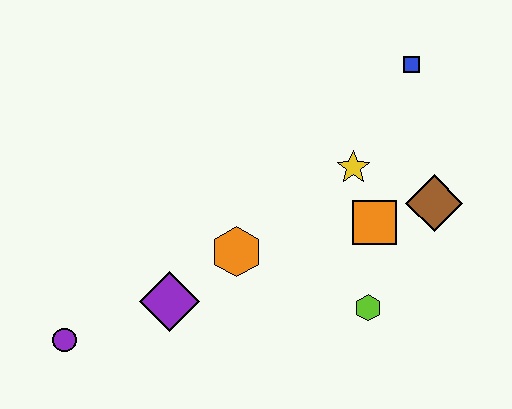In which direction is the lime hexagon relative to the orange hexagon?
The lime hexagon is to the right of the orange hexagon.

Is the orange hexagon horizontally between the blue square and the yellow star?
No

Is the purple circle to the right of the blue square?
No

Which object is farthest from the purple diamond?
The blue square is farthest from the purple diamond.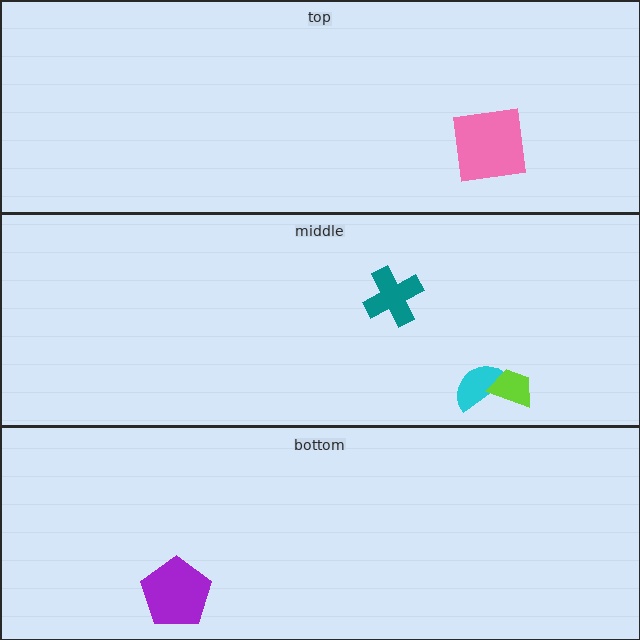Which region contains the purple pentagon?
The bottom region.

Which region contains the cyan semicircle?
The middle region.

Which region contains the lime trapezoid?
The middle region.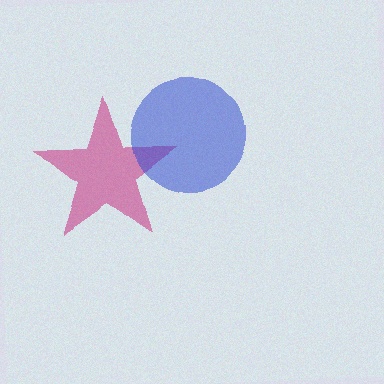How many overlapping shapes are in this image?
There are 2 overlapping shapes in the image.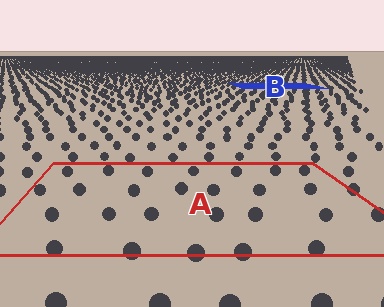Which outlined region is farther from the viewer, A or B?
Region B is farther from the viewer — the texture elements inside it appear smaller and more densely packed.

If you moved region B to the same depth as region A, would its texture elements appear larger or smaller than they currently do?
They would appear larger. At a closer depth, the same texture elements are projected at a bigger on-screen size.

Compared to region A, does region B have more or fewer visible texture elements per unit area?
Region B has more texture elements per unit area — they are packed more densely because it is farther away.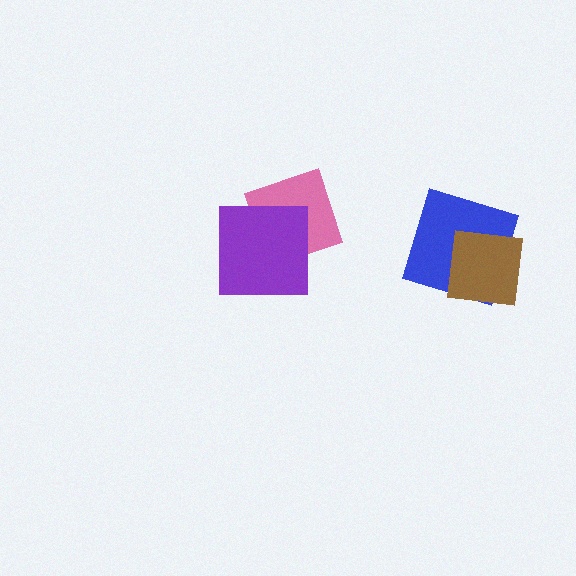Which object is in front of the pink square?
The purple square is in front of the pink square.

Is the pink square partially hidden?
Yes, it is partially covered by another shape.